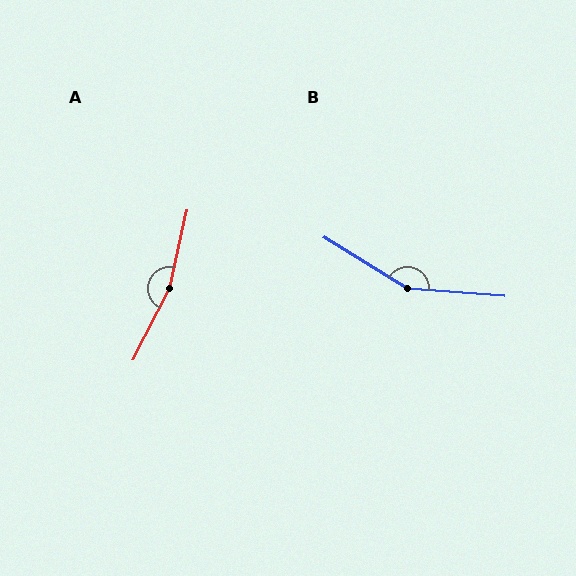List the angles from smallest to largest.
B (153°), A (166°).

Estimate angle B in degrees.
Approximately 153 degrees.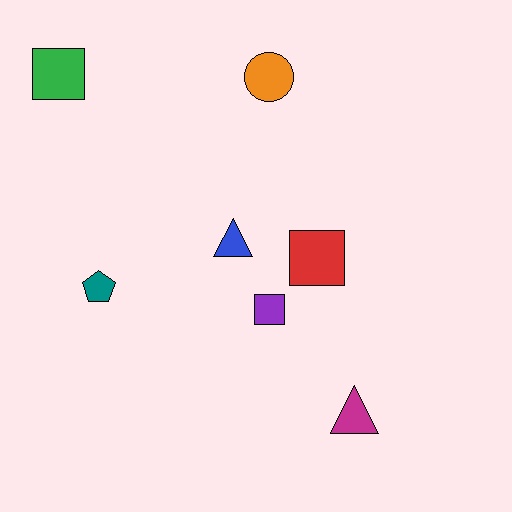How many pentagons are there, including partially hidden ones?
There is 1 pentagon.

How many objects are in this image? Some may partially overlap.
There are 7 objects.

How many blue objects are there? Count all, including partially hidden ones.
There is 1 blue object.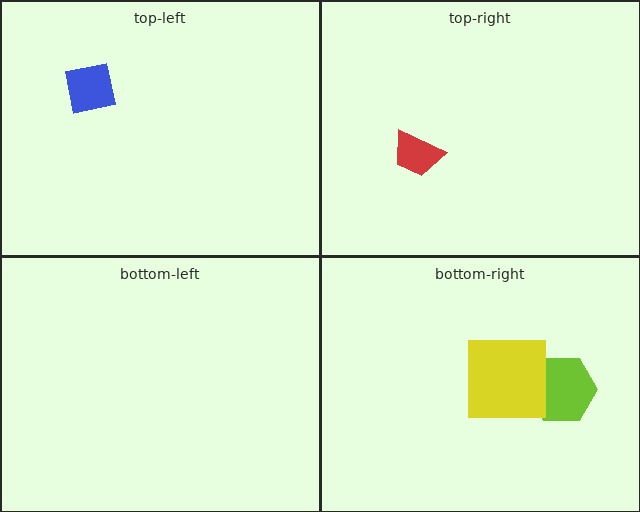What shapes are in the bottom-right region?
The lime hexagon, the yellow square.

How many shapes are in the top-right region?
1.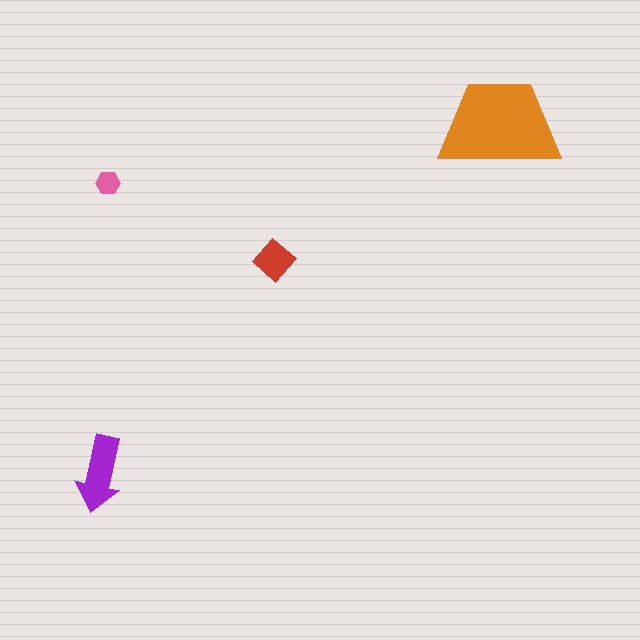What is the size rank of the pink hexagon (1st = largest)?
4th.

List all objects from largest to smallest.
The orange trapezoid, the purple arrow, the red diamond, the pink hexagon.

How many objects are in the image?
There are 4 objects in the image.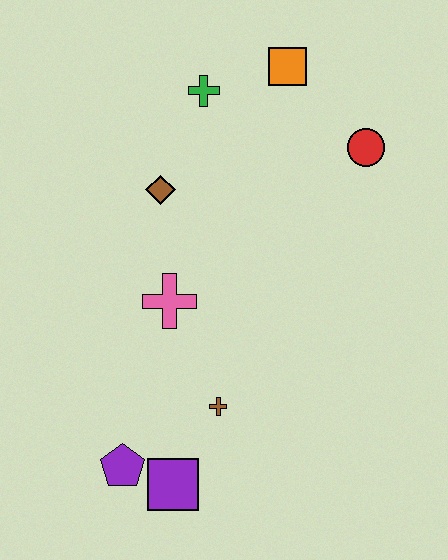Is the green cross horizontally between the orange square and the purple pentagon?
Yes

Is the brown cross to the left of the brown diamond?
No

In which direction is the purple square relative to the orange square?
The purple square is below the orange square.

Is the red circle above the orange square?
No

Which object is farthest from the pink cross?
The orange square is farthest from the pink cross.